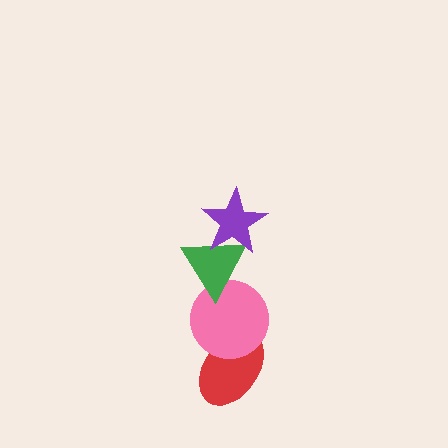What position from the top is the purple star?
The purple star is 1st from the top.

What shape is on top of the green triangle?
The purple star is on top of the green triangle.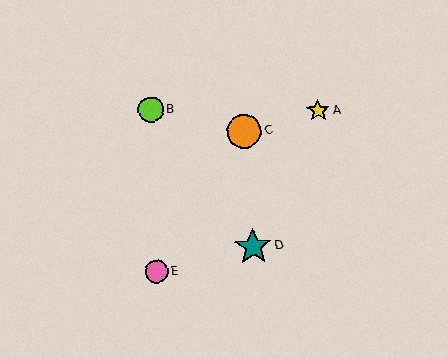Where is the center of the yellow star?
The center of the yellow star is at (318, 111).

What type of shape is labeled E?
Shape E is a pink circle.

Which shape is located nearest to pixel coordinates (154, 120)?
The lime circle (labeled B) at (151, 110) is nearest to that location.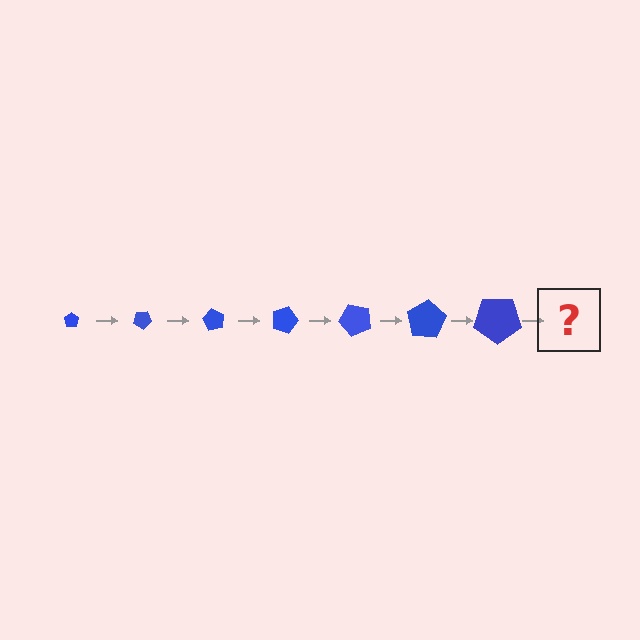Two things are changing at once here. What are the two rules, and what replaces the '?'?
The two rules are that the pentagon grows larger each step and it rotates 30 degrees each step. The '?' should be a pentagon, larger than the previous one and rotated 210 degrees from the start.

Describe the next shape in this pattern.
It should be a pentagon, larger than the previous one and rotated 210 degrees from the start.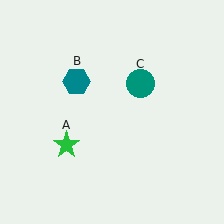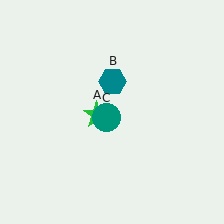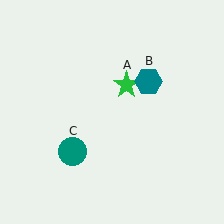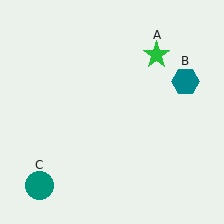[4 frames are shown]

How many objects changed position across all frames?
3 objects changed position: green star (object A), teal hexagon (object B), teal circle (object C).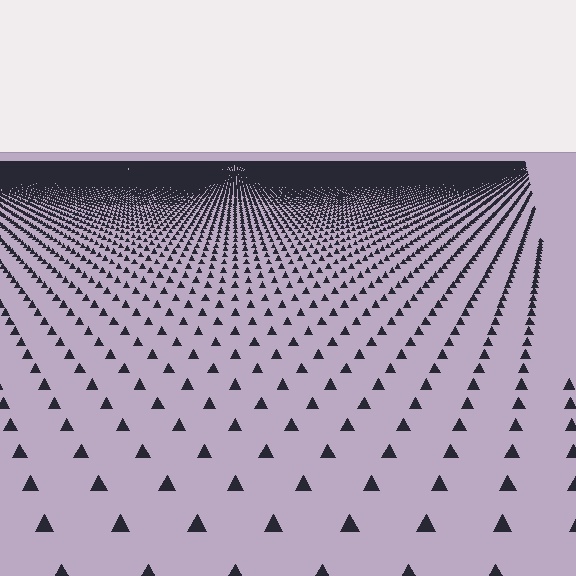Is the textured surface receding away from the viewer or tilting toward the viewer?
The surface is receding away from the viewer. Texture elements get smaller and denser toward the top.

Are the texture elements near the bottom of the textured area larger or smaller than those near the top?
Larger. Near the bottom, elements are closer to the viewer and appear at a bigger on-screen size.